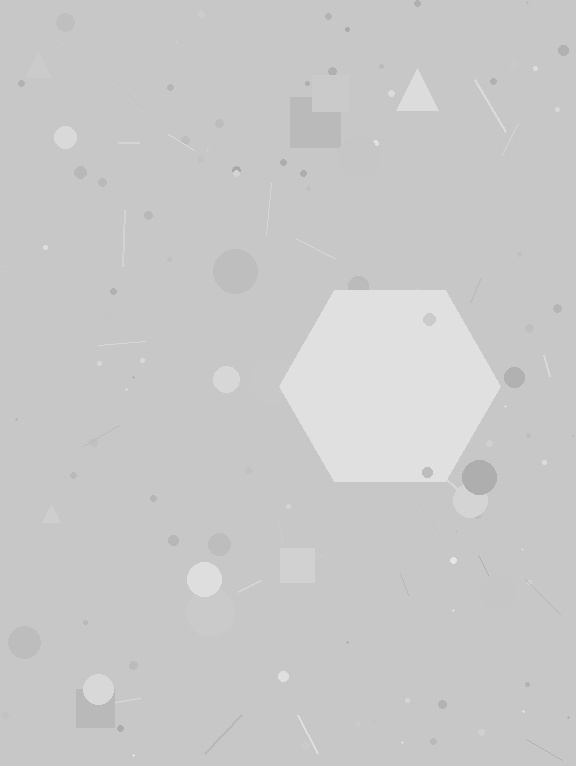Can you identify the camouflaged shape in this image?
The camouflaged shape is a hexagon.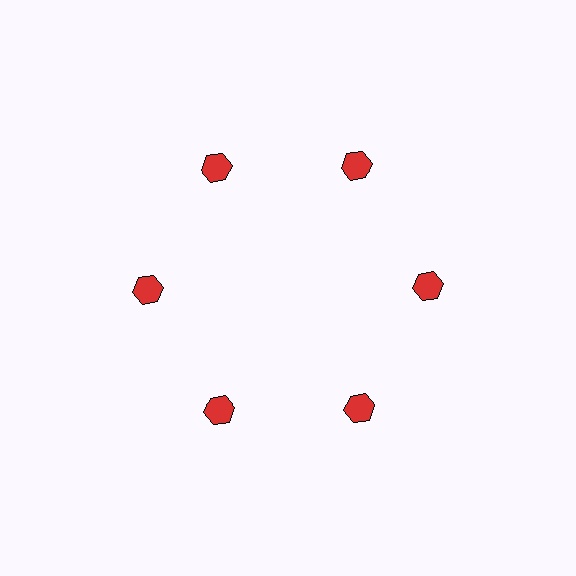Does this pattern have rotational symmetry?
Yes, this pattern has 6-fold rotational symmetry. It looks the same after rotating 60 degrees around the center.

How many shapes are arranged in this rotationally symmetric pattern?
There are 6 shapes, arranged in 6 groups of 1.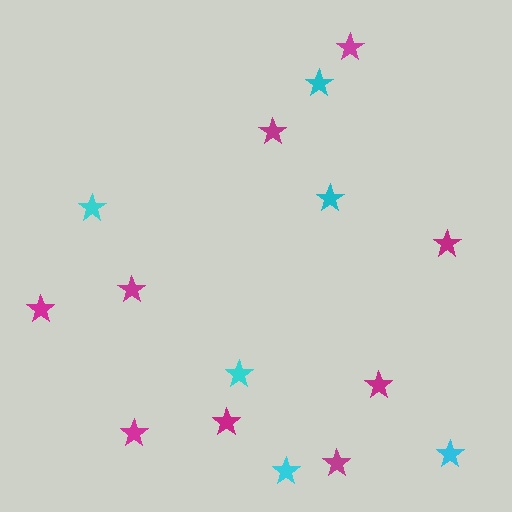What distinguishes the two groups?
There are 2 groups: one group of magenta stars (9) and one group of cyan stars (6).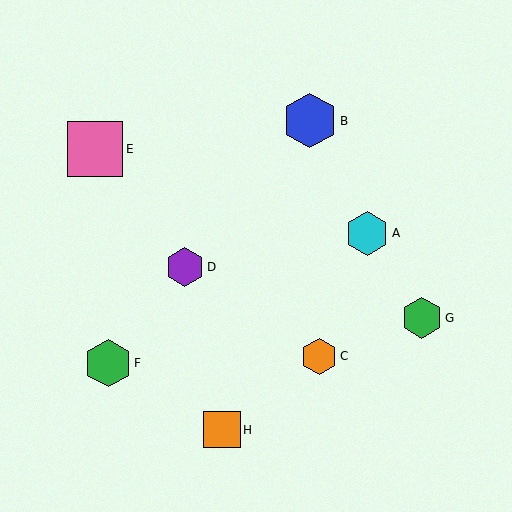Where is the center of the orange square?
The center of the orange square is at (222, 430).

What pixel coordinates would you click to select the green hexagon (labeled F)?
Click at (108, 363) to select the green hexagon F.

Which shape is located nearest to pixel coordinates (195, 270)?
The purple hexagon (labeled D) at (185, 267) is nearest to that location.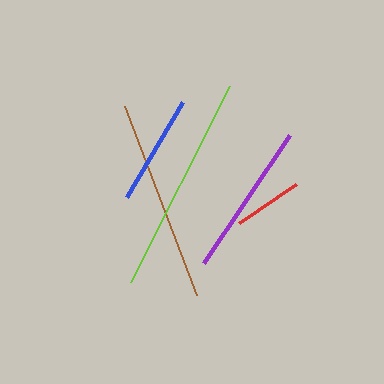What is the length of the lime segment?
The lime segment is approximately 220 pixels long.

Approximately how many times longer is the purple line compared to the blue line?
The purple line is approximately 1.4 times the length of the blue line.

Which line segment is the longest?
The lime line is the longest at approximately 220 pixels.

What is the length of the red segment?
The red segment is approximately 69 pixels long.